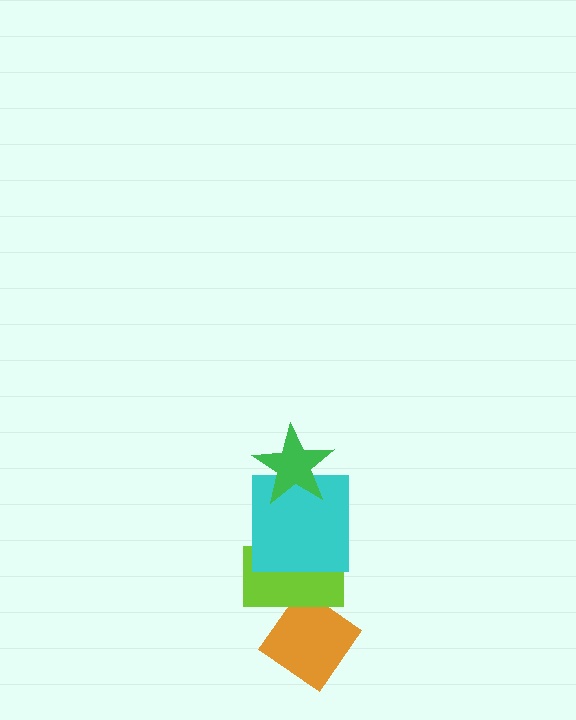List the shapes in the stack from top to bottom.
From top to bottom: the green star, the cyan square, the lime rectangle, the orange diamond.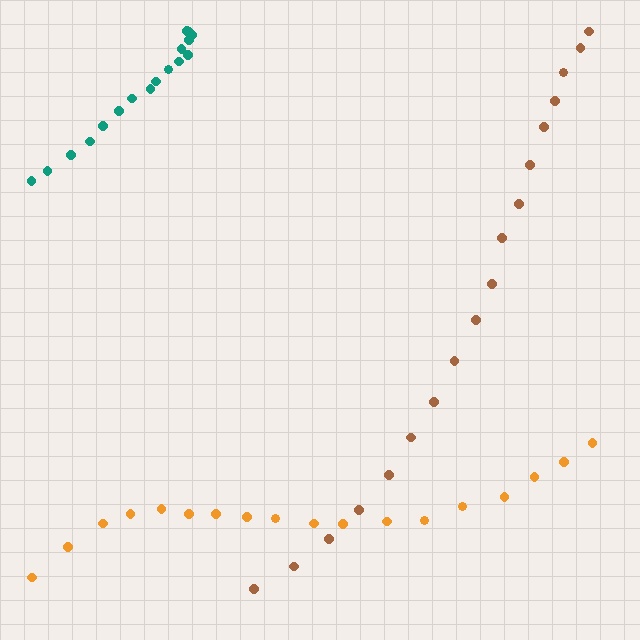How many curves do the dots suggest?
There are 3 distinct paths.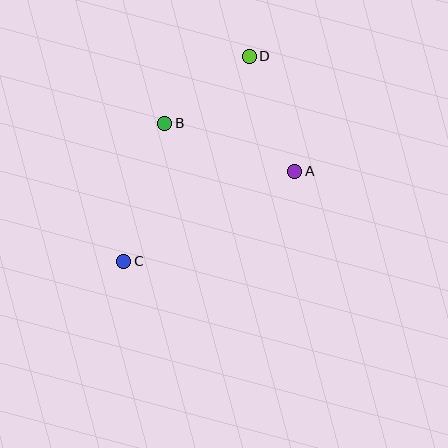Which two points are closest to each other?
Points B and D are closest to each other.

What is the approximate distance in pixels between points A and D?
The distance between A and D is approximately 124 pixels.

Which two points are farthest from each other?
Points C and D are farthest from each other.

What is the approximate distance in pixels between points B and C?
The distance between B and C is approximately 144 pixels.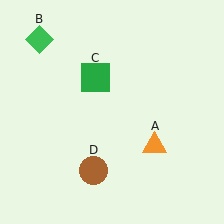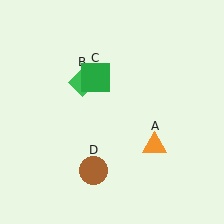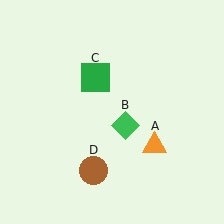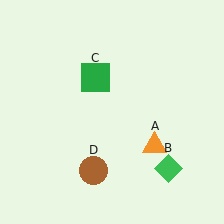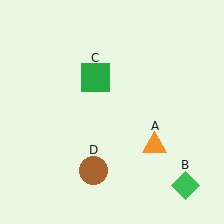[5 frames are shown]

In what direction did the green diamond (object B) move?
The green diamond (object B) moved down and to the right.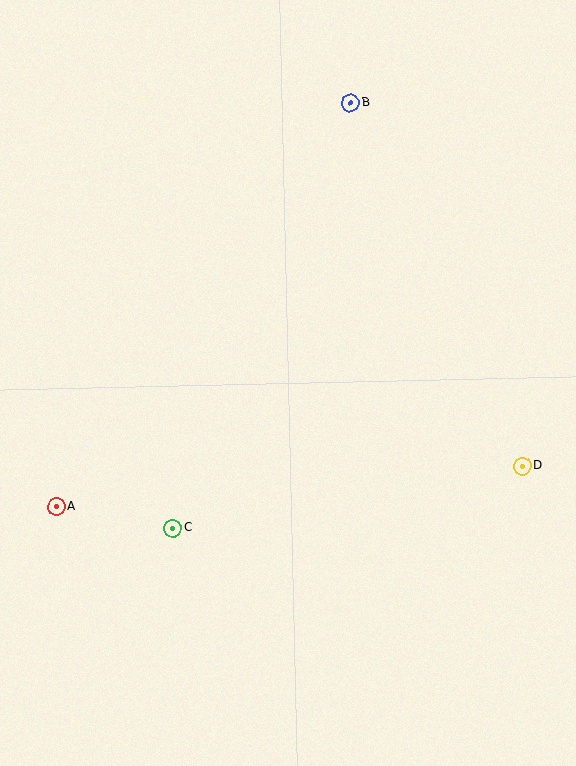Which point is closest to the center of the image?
Point C at (173, 528) is closest to the center.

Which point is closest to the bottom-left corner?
Point A is closest to the bottom-left corner.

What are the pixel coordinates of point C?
Point C is at (173, 528).